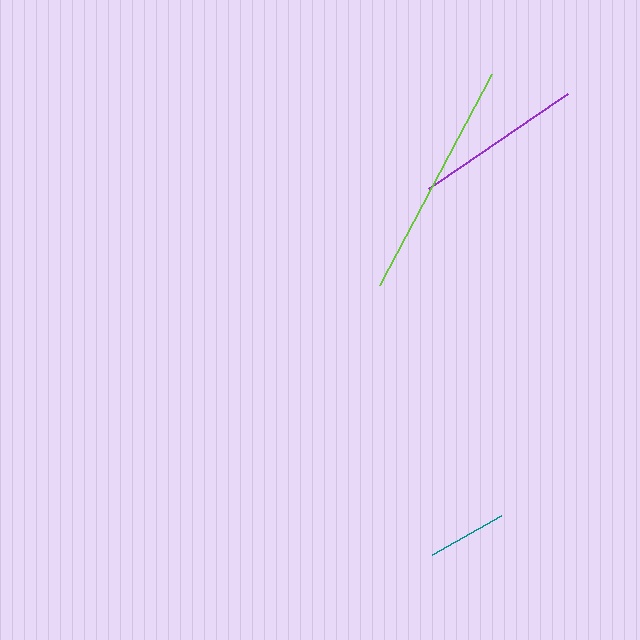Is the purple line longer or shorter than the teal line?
The purple line is longer than the teal line.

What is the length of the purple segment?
The purple segment is approximately 167 pixels long.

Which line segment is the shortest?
The teal line is the shortest at approximately 80 pixels.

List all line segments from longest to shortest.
From longest to shortest: lime, purple, teal.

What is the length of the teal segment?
The teal segment is approximately 80 pixels long.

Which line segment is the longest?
The lime line is the longest at approximately 238 pixels.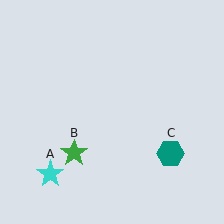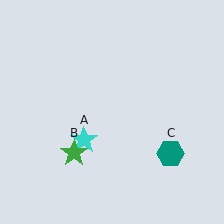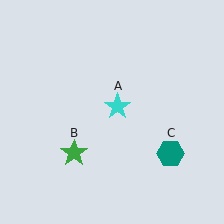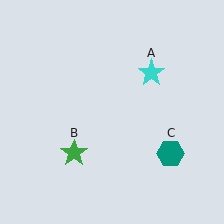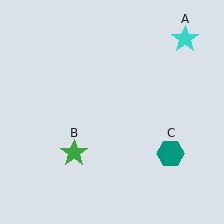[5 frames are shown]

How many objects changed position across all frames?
1 object changed position: cyan star (object A).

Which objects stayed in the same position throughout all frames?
Green star (object B) and teal hexagon (object C) remained stationary.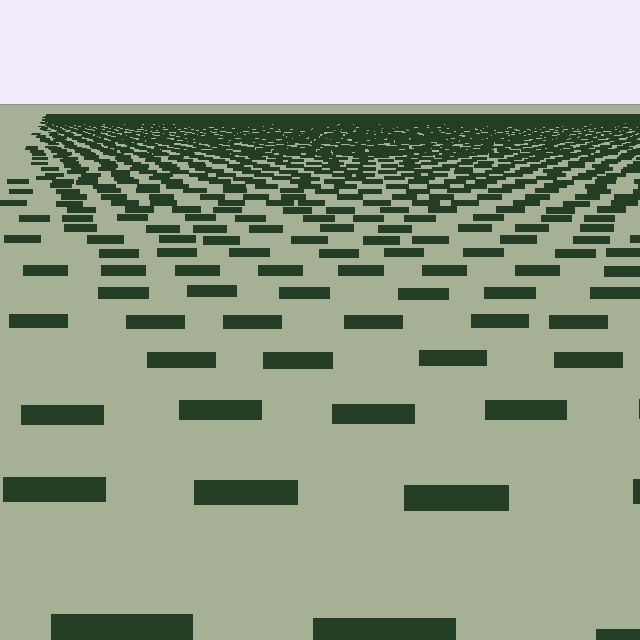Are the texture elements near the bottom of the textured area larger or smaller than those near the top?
Larger. Near the bottom, elements are closer to the viewer and appear at a bigger on-screen size.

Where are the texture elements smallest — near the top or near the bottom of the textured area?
Near the top.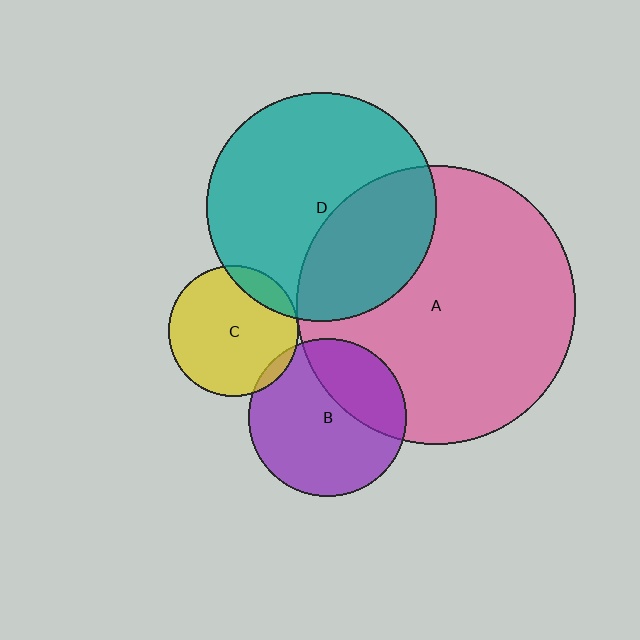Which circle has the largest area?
Circle A (pink).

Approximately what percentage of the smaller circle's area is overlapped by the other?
Approximately 15%.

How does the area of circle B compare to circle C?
Approximately 1.5 times.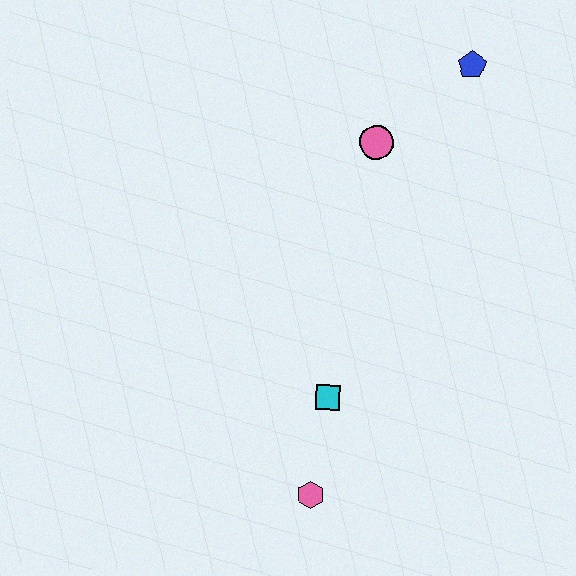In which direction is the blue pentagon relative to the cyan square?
The blue pentagon is above the cyan square.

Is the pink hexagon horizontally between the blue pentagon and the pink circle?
No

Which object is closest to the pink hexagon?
The cyan square is closest to the pink hexagon.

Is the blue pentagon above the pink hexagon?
Yes